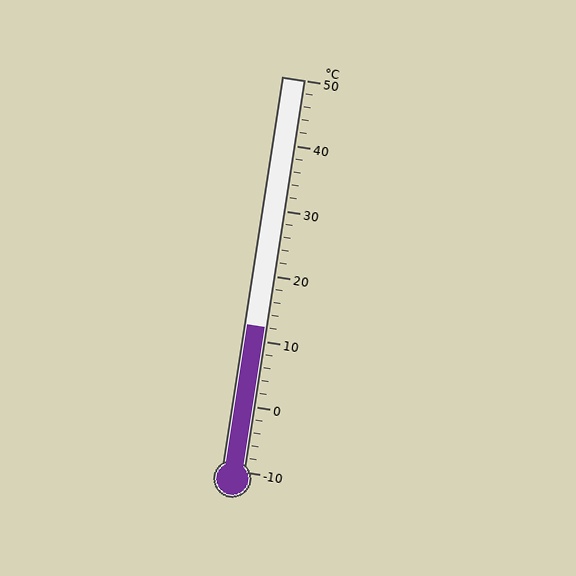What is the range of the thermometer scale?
The thermometer scale ranges from -10°C to 50°C.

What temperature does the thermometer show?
The thermometer shows approximately 12°C.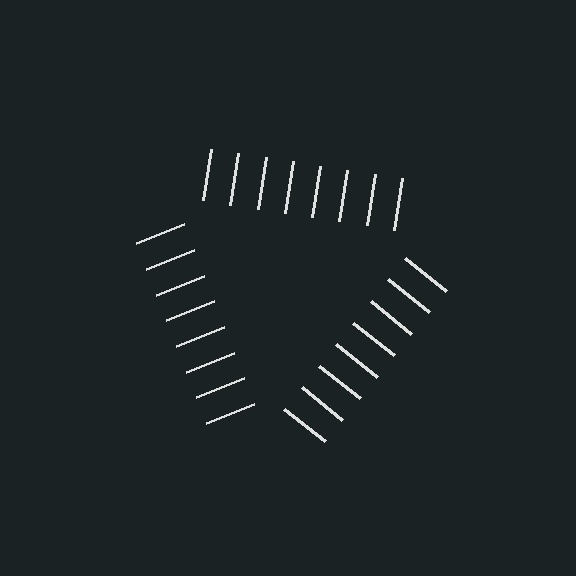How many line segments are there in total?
24 — 8 along each of the 3 edges.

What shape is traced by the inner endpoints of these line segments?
An illusory triangle — the line segments terminate on its edges but no continuous stroke is drawn.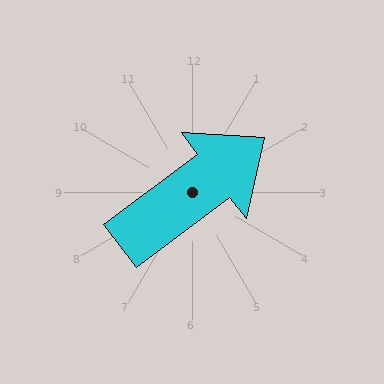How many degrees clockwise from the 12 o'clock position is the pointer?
Approximately 53 degrees.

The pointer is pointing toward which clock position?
Roughly 2 o'clock.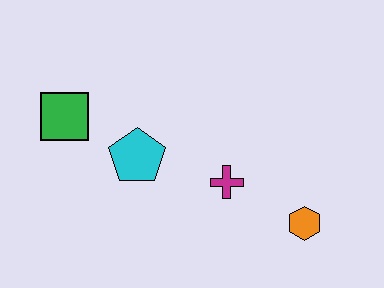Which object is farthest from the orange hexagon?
The green square is farthest from the orange hexagon.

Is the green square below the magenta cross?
No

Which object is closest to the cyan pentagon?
The green square is closest to the cyan pentagon.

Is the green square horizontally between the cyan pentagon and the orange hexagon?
No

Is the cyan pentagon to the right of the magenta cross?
No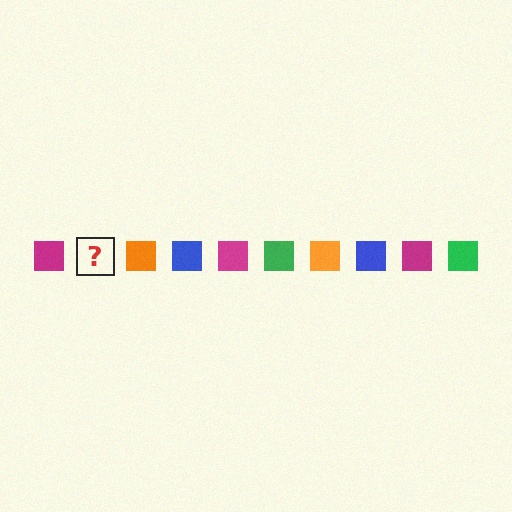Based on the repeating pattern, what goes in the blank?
The blank should be a green square.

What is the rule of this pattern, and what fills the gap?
The rule is that the pattern cycles through magenta, green, orange, blue squares. The gap should be filled with a green square.